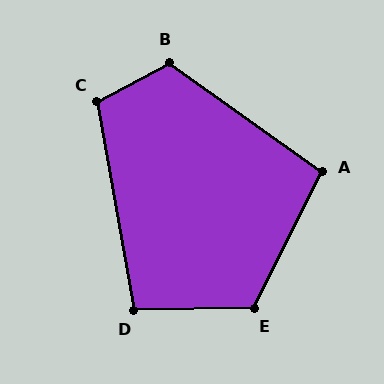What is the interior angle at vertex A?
Approximately 99 degrees (obtuse).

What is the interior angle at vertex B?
Approximately 116 degrees (obtuse).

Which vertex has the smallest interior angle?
D, at approximately 99 degrees.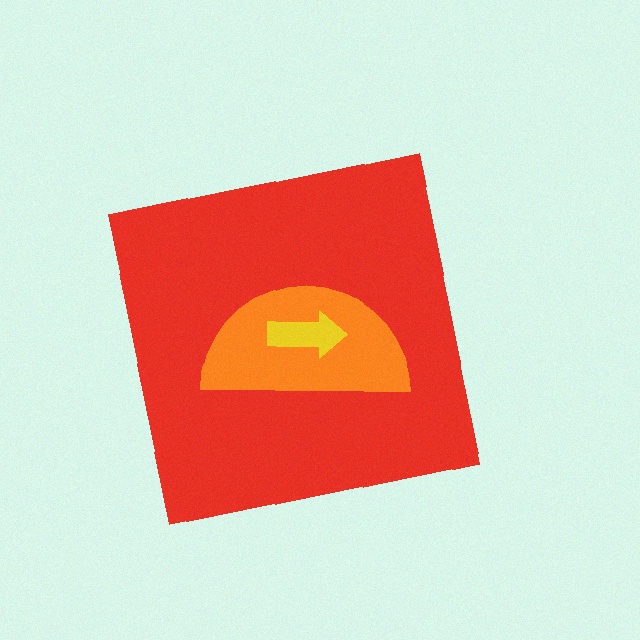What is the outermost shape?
The red square.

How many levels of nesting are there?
3.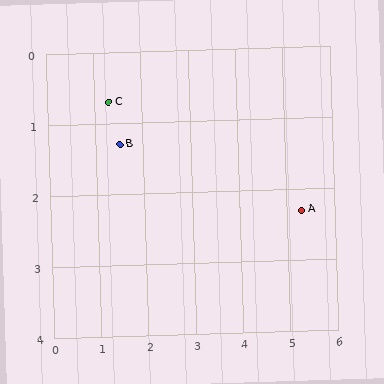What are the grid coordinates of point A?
Point A is at approximately (5.3, 2.3).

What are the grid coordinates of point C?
Point C is at approximately (1.3, 0.7).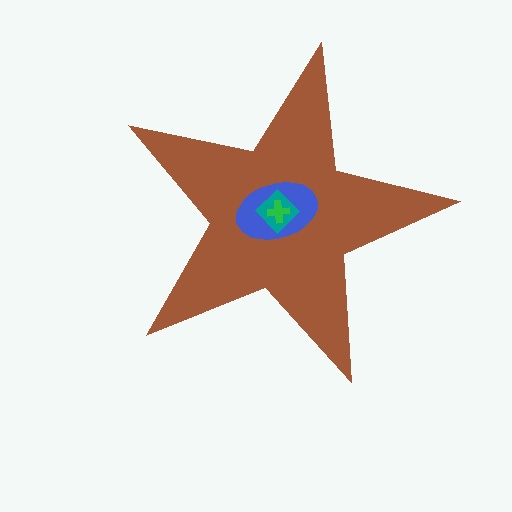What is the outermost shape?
The brown star.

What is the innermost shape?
The green cross.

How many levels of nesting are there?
4.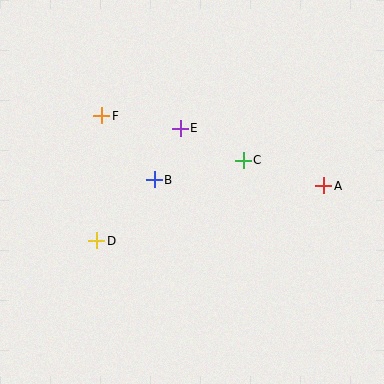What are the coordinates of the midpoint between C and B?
The midpoint between C and B is at (199, 170).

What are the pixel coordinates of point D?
Point D is at (97, 241).